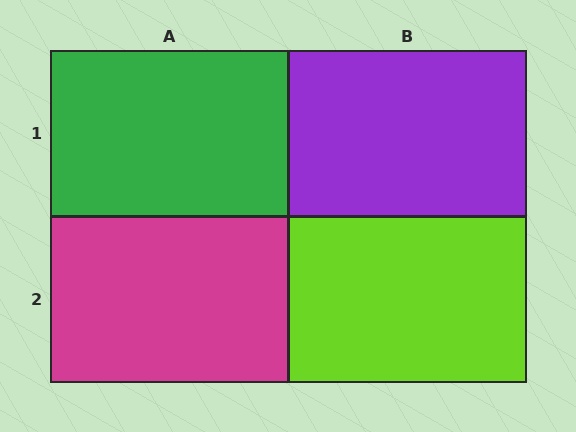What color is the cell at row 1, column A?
Green.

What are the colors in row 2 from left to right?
Magenta, lime.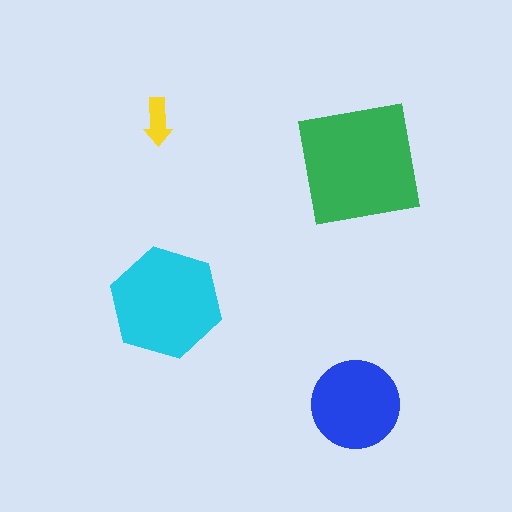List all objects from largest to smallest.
The green square, the cyan hexagon, the blue circle, the yellow arrow.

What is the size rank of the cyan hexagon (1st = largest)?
2nd.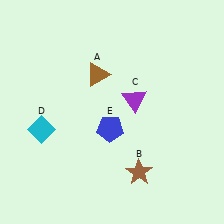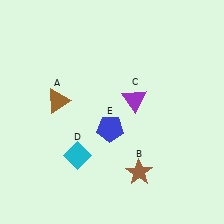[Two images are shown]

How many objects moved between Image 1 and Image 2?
2 objects moved between the two images.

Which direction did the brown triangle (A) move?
The brown triangle (A) moved left.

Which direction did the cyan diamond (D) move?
The cyan diamond (D) moved right.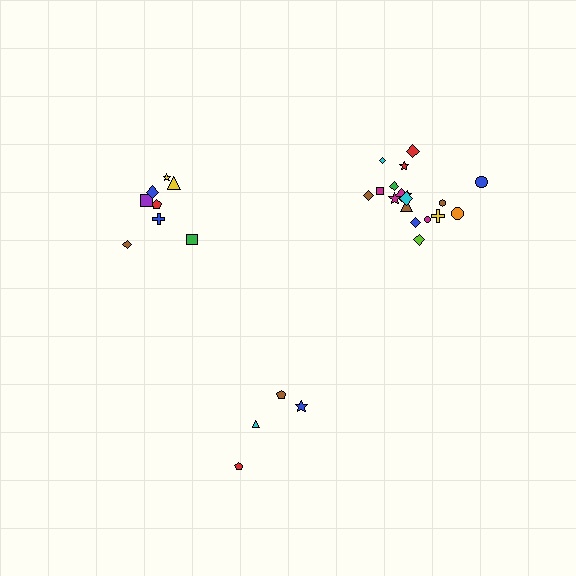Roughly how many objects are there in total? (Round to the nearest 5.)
Roughly 30 objects in total.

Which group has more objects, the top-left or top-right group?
The top-right group.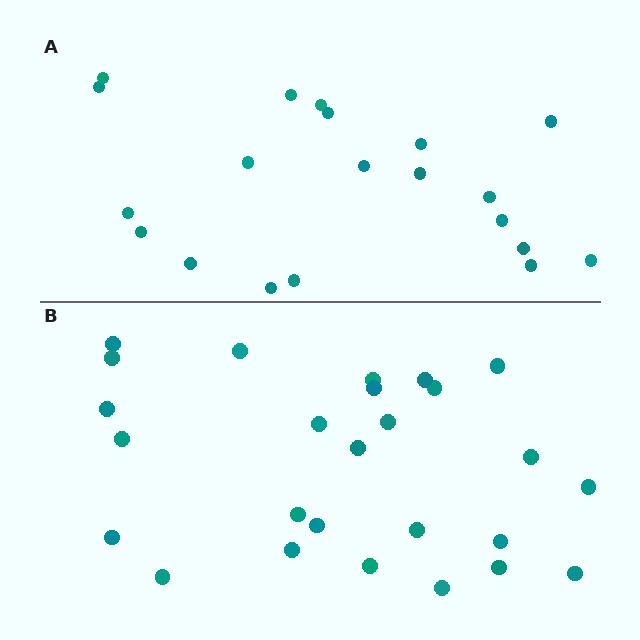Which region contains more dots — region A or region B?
Region B (the bottom region) has more dots.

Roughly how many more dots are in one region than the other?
Region B has about 6 more dots than region A.